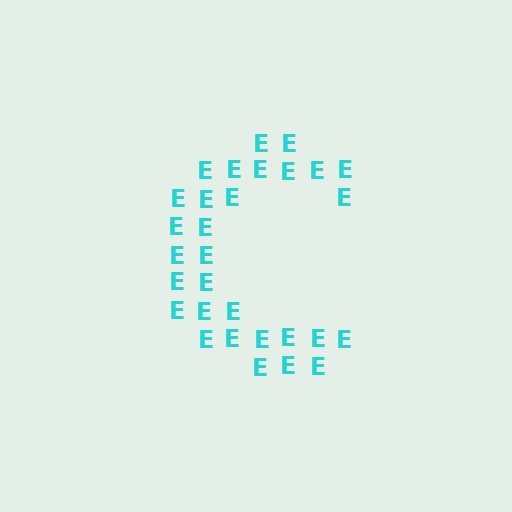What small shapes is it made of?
It is made of small letter E's.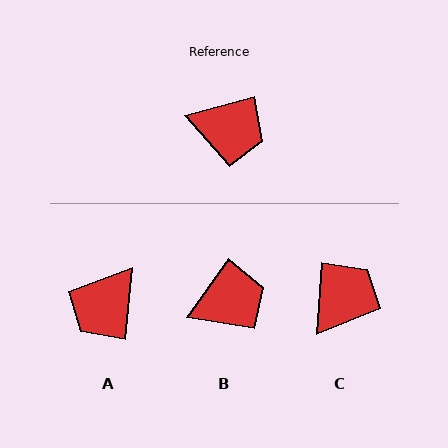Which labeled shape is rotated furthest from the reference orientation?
A, about 110 degrees away.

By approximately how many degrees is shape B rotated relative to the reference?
Approximately 39 degrees counter-clockwise.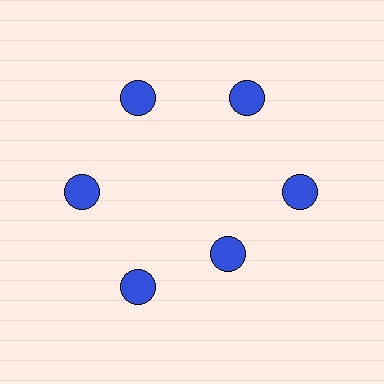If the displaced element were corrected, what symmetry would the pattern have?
It would have 6-fold rotational symmetry — the pattern would map onto itself every 60 degrees.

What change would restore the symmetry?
The symmetry would be restored by moving it outward, back onto the ring so that all 6 circles sit at equal angles and equal distance from the center.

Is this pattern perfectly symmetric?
No. The 6 blue circles are arranged in a ring, but one element near the 5 o'clock position is pulled inward toward the center, breaking the 6-fold rotational symmetry.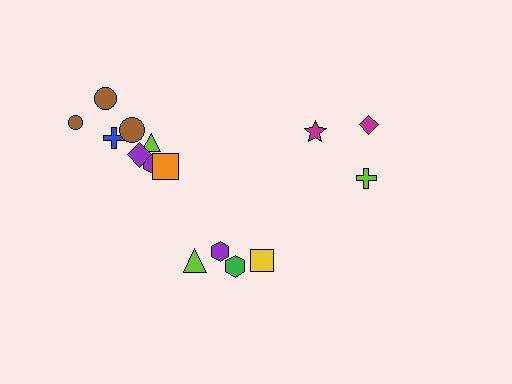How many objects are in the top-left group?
There are 8 objects.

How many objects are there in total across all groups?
There are 16 objects.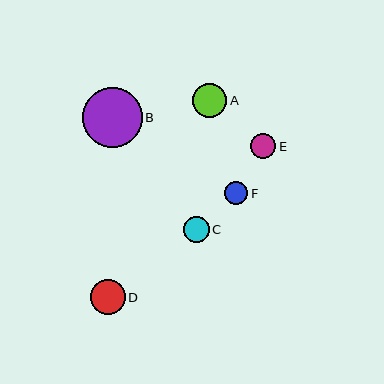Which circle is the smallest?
Circle F is the smallest with a size of approximately 23 pixels.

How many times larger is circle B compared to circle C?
Circle B is approximately 2.4 times the size of circle C.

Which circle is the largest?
Circle B is the largest with a size of approximately 60 pixels.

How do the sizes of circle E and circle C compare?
Circle E and circle C are approximately the same size.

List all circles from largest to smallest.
From largest to smallest: B, D, A, E, C, F.